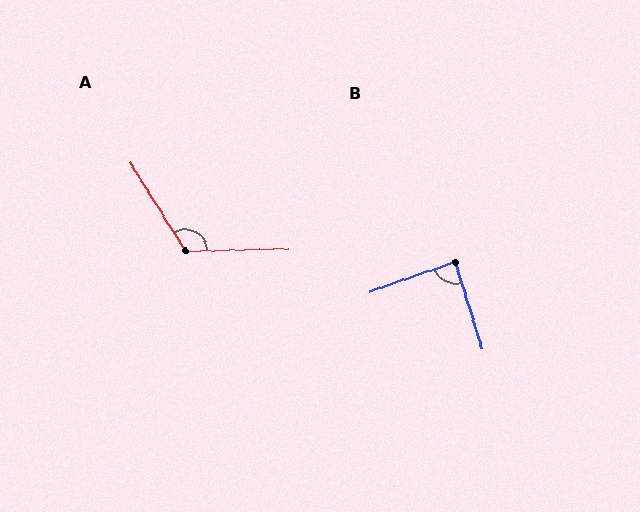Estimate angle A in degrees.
Approximately 121 degrees.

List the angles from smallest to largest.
B (88°), A (121°).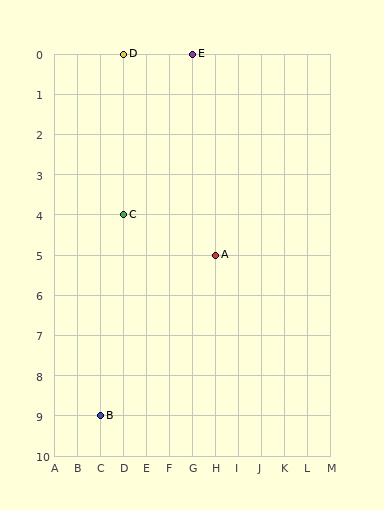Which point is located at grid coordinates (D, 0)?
Point D is at (D, 0).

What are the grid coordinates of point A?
Point A is at grid coordinates (H, 5).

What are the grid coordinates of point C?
Point C is at grid coordinates (D, 4).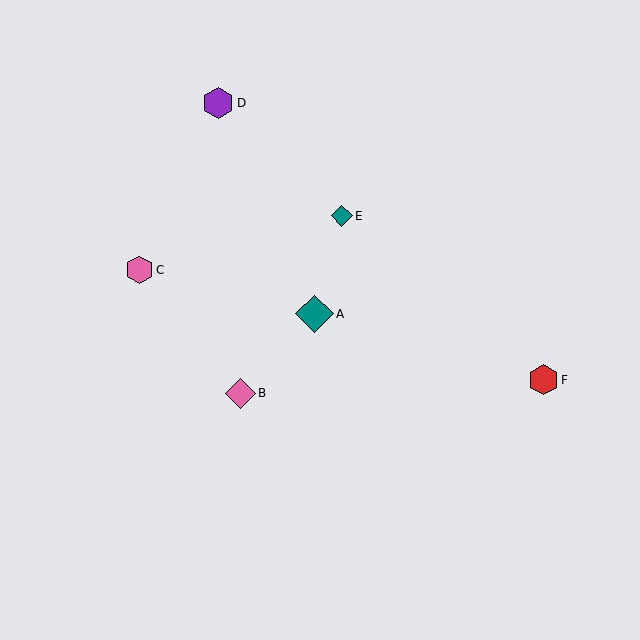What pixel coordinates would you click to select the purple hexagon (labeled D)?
Click at (218, 103) to select the purple hexagon D.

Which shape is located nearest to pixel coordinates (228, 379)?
The pink diamond (labeled B) at (240, 393) is nearest to that location.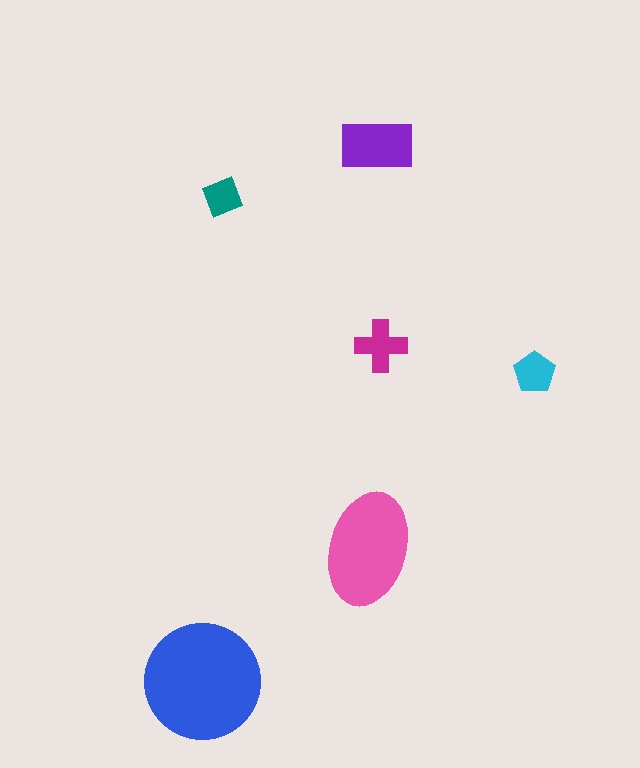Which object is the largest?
The blue circle.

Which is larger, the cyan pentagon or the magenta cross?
The magenta cross.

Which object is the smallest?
The teal diamond.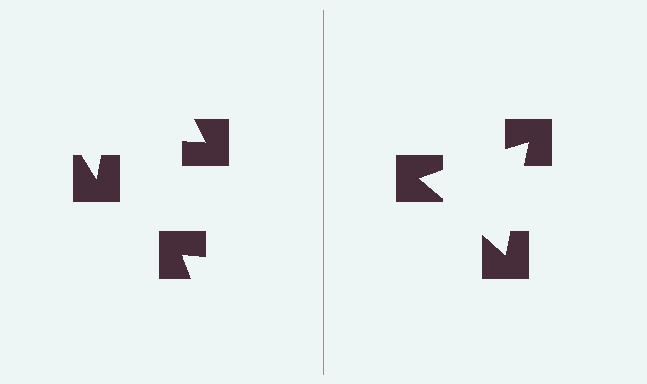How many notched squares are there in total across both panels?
6 — 3 on each side.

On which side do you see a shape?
An illusory triangle appears on the right side. On the left side the wedge cuts are rotated, so no coherent shape forms.